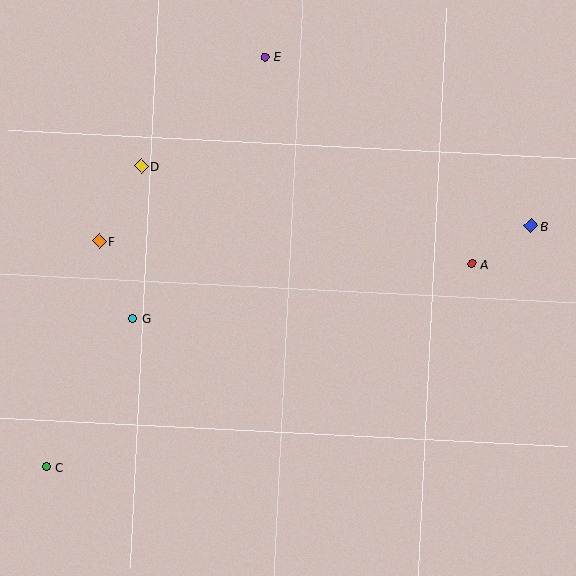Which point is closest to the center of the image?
Point G at (133, 319) is closest to the center.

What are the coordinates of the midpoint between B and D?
The midpoint between B and D is at (336, 196).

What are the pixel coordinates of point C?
Point C is at (46, 467).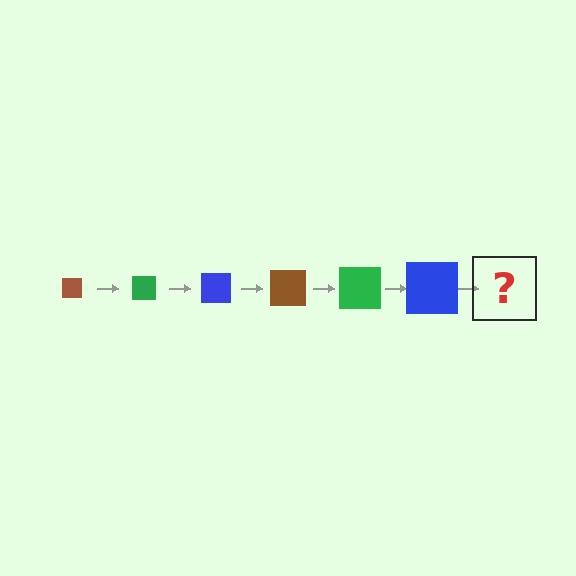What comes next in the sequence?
The next element should be a brown square, larger than the previous one.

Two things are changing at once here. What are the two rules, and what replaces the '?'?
The two rules are that the square grows larger each step and the color cycles through brown, green, and blue. The '?' should be a brown square, larger than the previous one.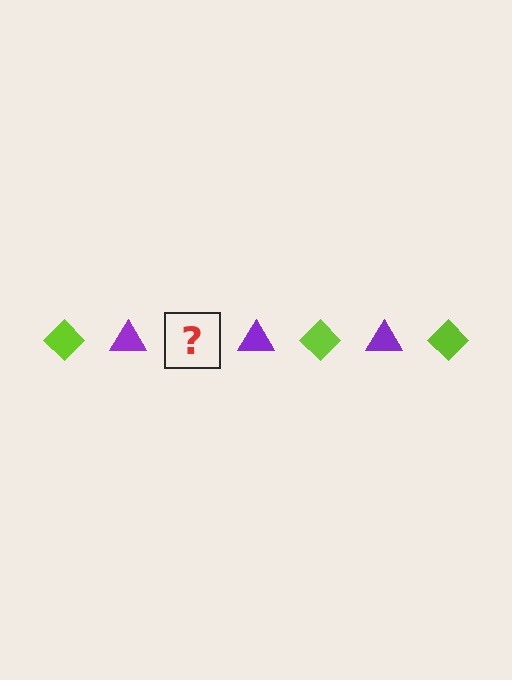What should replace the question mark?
The question mark should be replaced with a lime diamond.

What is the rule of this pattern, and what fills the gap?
The rule is that the pattern alternates between lime diamond and purple triangle. The gap should be filled with a lime diamond.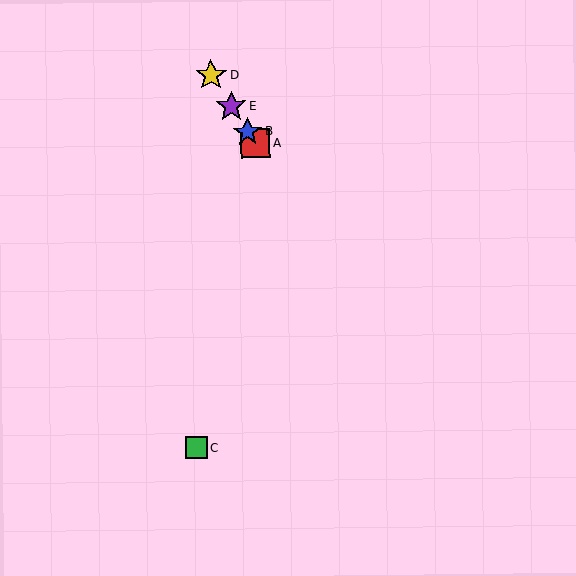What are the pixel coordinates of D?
Object D is at (211, 75).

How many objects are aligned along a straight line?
4 objects (A, B, D, E) are aligned along a straight line.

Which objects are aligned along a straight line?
Objects A, B, D, E are aligned along a straight line.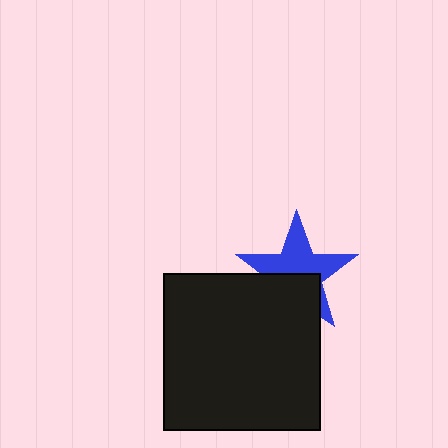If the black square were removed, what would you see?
You would see the complete blue star.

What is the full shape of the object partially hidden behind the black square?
The partially hidden object is a blue star.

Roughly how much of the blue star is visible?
About half of it is visible (roughly 60%).